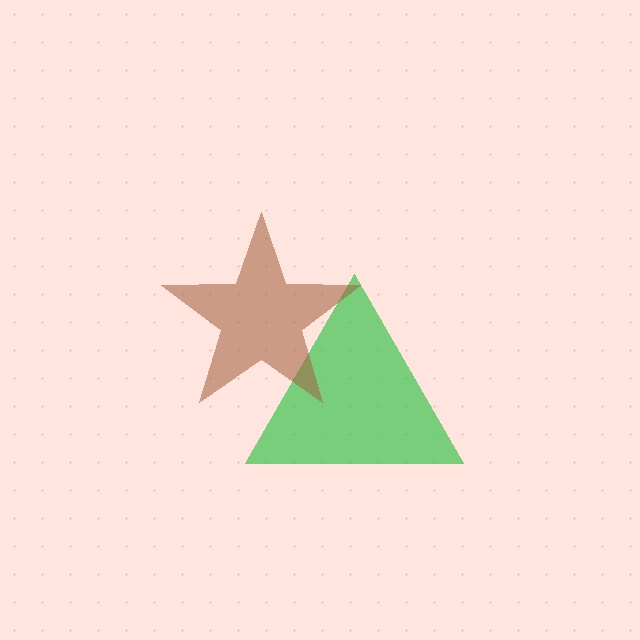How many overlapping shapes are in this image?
There are 2 overlapping shapes in the image.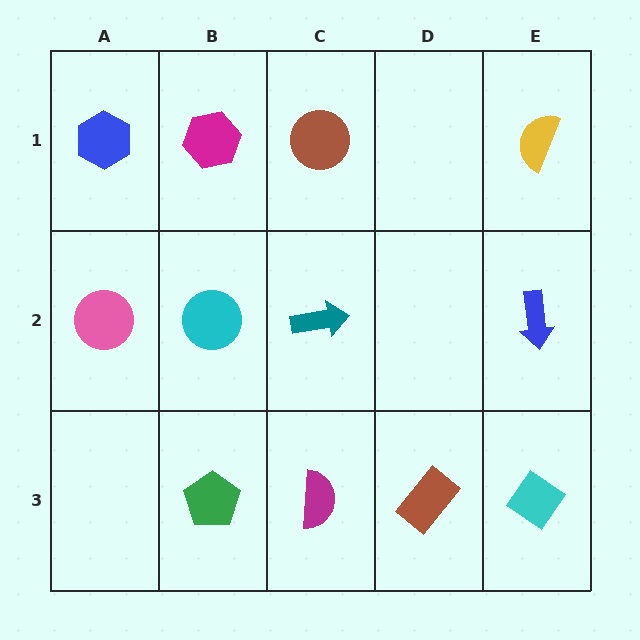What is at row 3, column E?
A cyan diamond.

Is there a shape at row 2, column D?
No, that cell is empty.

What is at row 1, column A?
A blue hexagon.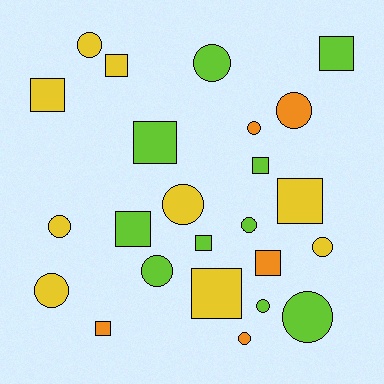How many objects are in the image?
There are 24 objects.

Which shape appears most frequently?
Circle, with 13 objects.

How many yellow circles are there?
There are 5 yellow circles.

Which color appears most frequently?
Lime, with 10 objects.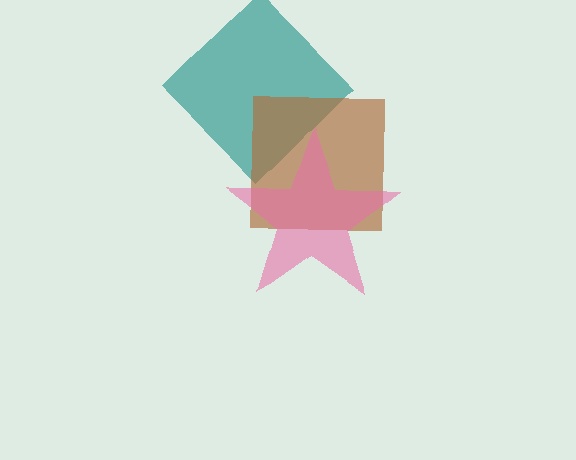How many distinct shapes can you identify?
There are 3 distinct shapes: a teal diamond, a brown square, a pink star.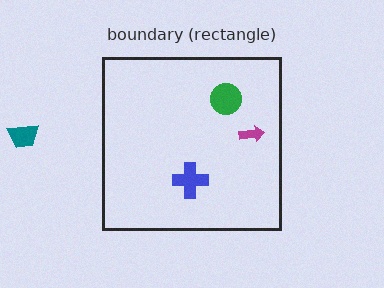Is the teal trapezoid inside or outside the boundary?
Outside.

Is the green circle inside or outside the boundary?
Inside.